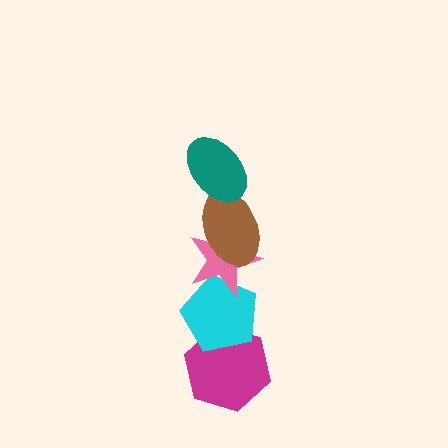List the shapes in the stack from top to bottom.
From top to bottom: the teal ellipse, the brown ellipse, the pink star, the cyan pentagon, the magenta hexagon.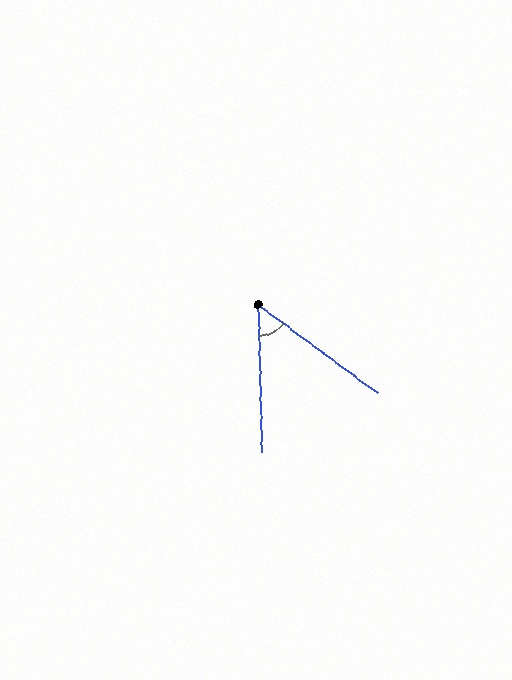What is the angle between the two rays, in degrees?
Approximately 52 degrees.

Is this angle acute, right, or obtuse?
It is acute.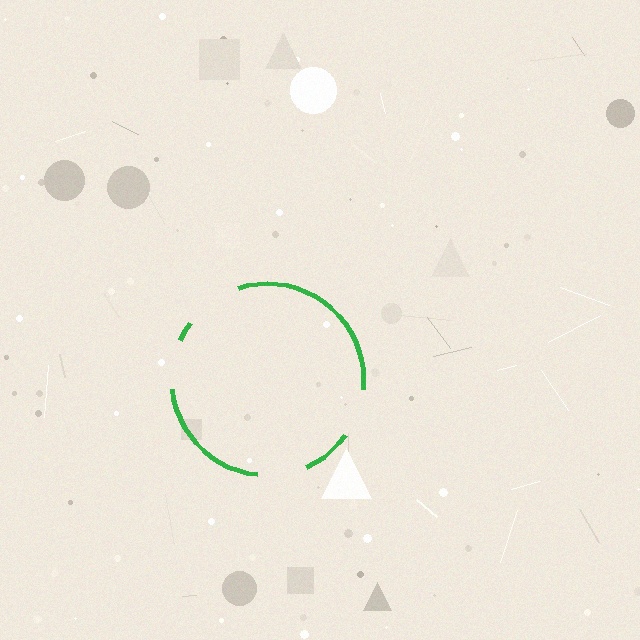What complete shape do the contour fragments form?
The contour fragments form a circle.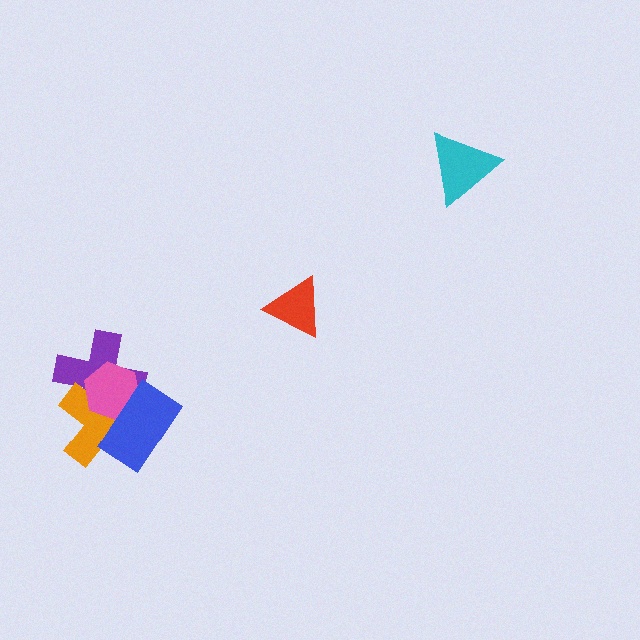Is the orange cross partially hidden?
Yes, it is partially covered by another shape.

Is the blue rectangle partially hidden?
No, no other shape covers it.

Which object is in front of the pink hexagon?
The blue rectangle is in front of the pink hexagon.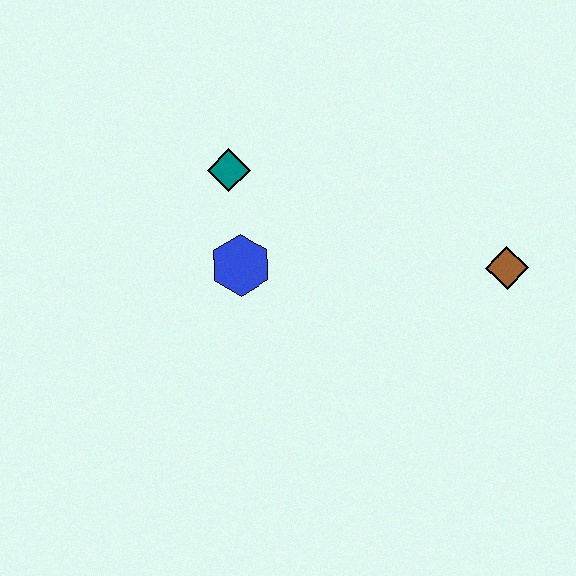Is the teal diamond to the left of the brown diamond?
Yes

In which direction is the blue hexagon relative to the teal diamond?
The blue hexagon is below the teal diamond.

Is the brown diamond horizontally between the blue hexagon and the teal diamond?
No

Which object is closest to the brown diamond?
The blue hexagon is closest to the brown diamond.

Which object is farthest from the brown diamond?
The teal diamond is farthest from the brown diamond.